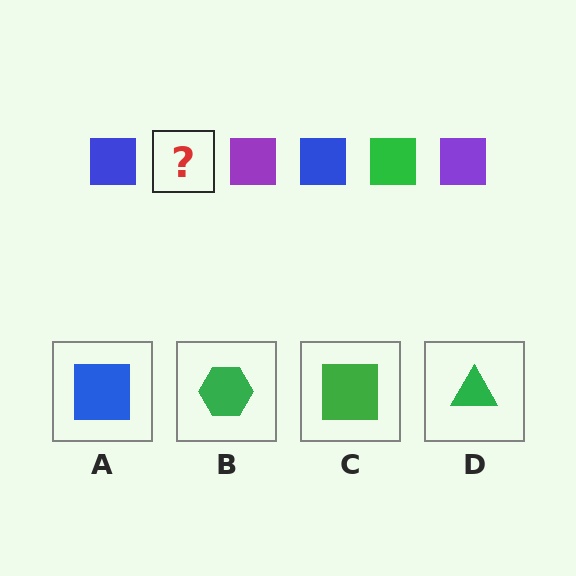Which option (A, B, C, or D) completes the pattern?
C.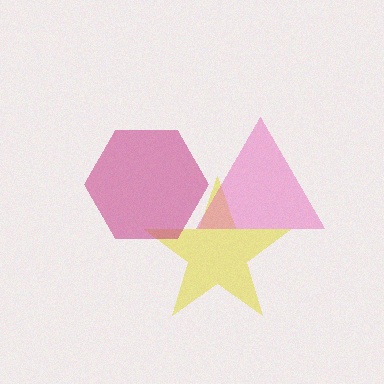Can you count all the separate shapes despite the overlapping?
Yes, there are 3 separate shapes.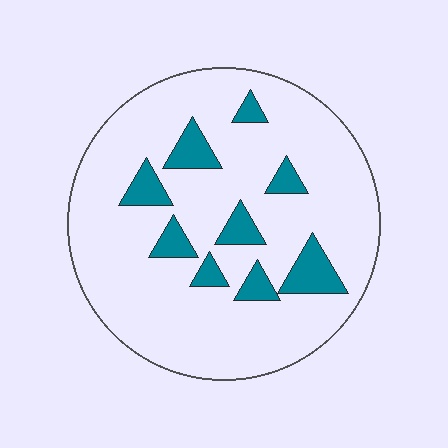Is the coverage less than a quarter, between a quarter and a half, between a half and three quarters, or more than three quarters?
Less than a quarter.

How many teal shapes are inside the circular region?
9.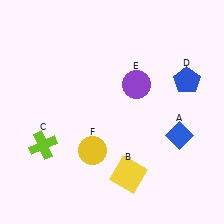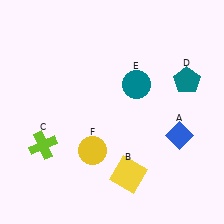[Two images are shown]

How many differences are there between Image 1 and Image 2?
There are 2 differences between the two images.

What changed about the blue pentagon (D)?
In Image 1, D is blue. In Image 2, it changed to teal.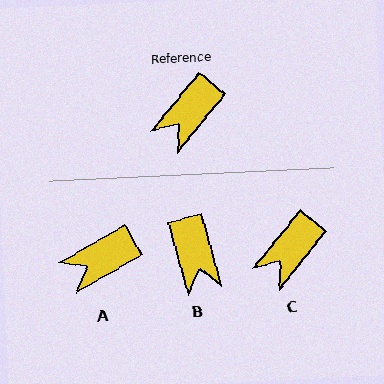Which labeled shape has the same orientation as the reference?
C.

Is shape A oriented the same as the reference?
No, it is off by about 21 degrees.